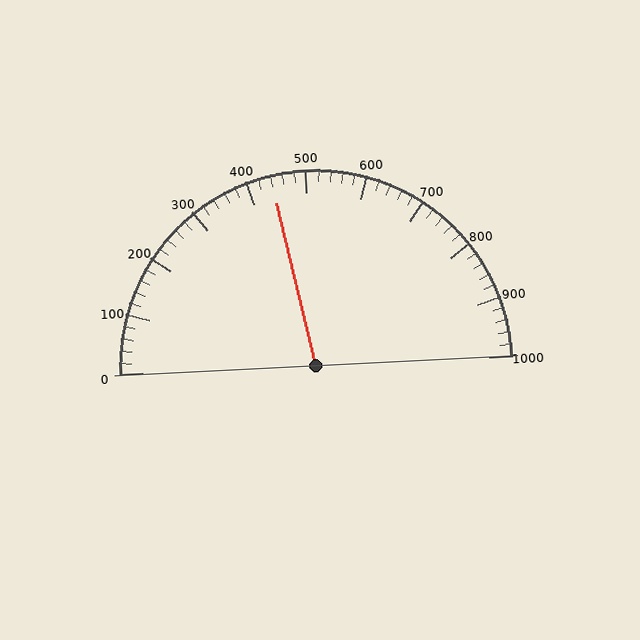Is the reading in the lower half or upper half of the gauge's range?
The reading is in the lower half of the range (0 to 1000).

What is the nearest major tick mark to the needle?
The nearest major tick mark is 400.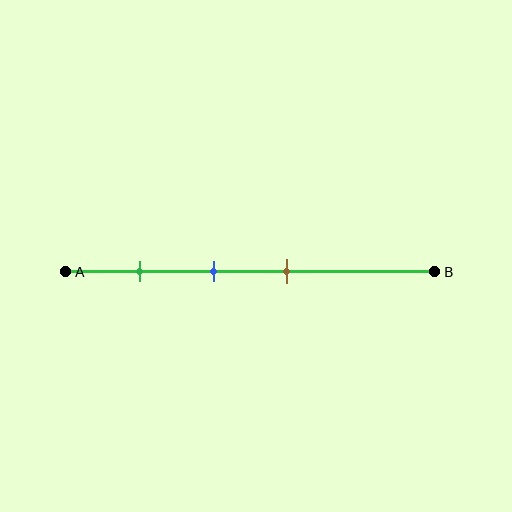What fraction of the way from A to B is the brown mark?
The brown mark is approximately 60% (0.6) of the way from A to B.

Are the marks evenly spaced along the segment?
Yes, the marks are approximately evenly spaced.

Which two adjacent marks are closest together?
The blue and brown marks are the closest adjacent pair.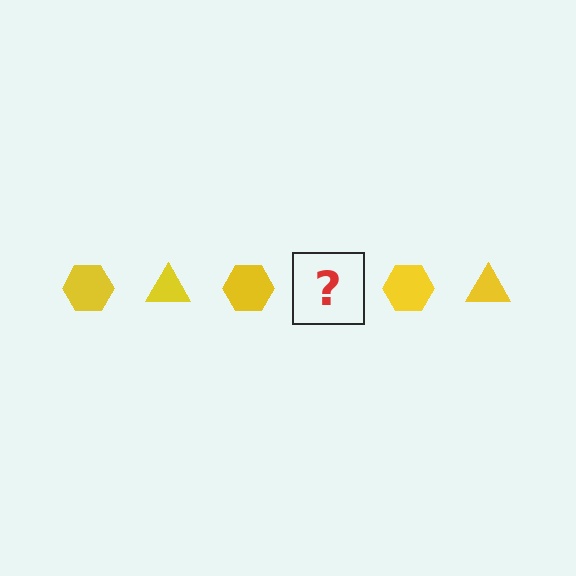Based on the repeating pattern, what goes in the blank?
The blank should be a yellow triangle.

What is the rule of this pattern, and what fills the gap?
The rule is that the pattern cycles through hexagon, triangle shapes in yellow. The gap should be filled with a yellow triangle.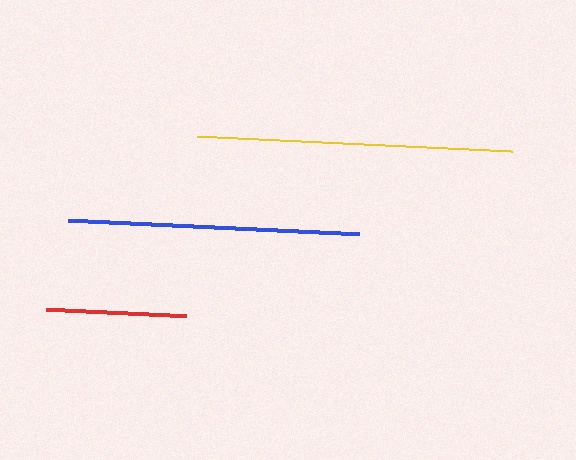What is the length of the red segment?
The red segment is approximately 140 pixels long.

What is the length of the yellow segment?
The yellow segment is approximately 315 pixels long.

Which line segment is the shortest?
The red line is the shortest at approximately 140 pixels.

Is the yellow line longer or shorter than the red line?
The yellow line is longer than the red line.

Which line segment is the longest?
The yellow line is the longest at approximately 315 pixels.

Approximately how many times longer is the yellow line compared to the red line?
The yellow line is approximately 2.2 times the length of the red line.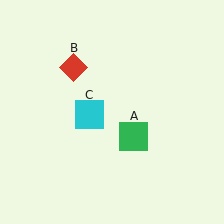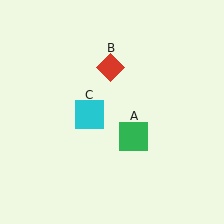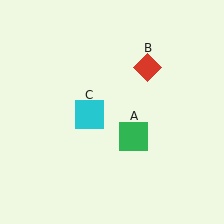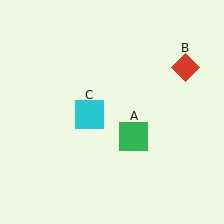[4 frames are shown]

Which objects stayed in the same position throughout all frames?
Green square (object A) and cyan square (object C) remained stationary.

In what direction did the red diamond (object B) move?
The red diamond (object B) moved right.